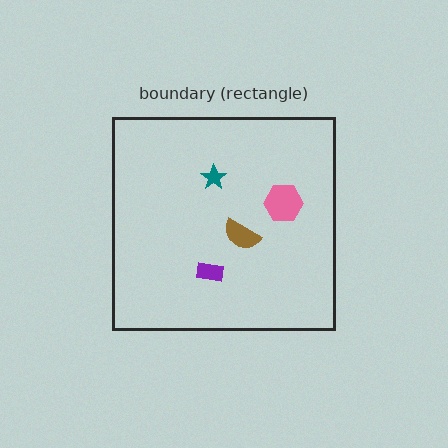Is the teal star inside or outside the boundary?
Inside.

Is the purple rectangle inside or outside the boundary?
Inside.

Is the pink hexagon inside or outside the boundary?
Inside.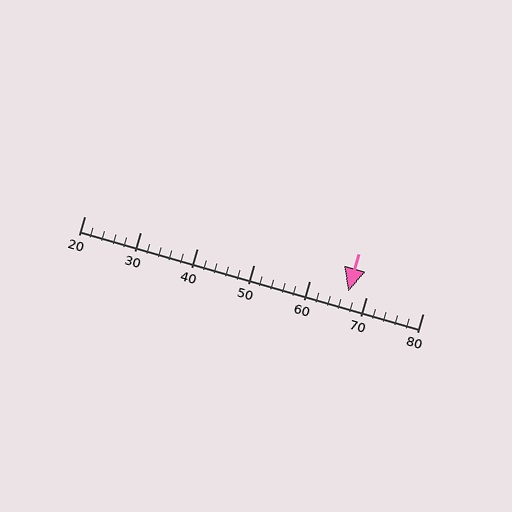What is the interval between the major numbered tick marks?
The major tick marks are spaced 10 units apart.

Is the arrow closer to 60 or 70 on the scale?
The arrow is closer to 70.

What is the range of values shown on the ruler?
The ruler shows values from 20 to 80.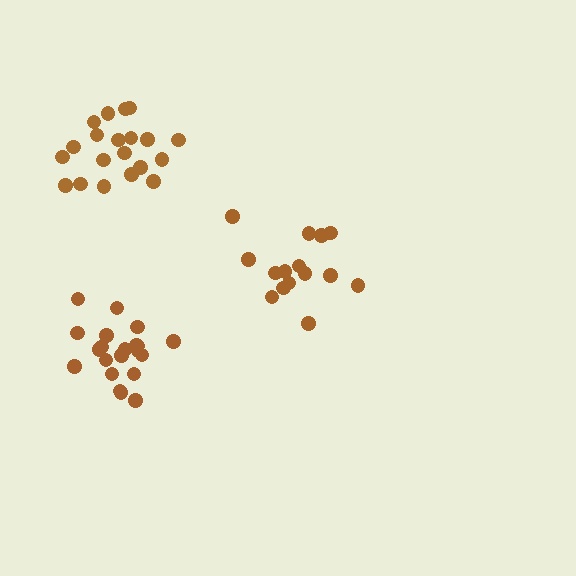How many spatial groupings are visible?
There are 3 spatial groupings.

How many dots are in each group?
Group 1: 21 dots, Group 2: 15 dots, Group 3: 20 dots (56 total).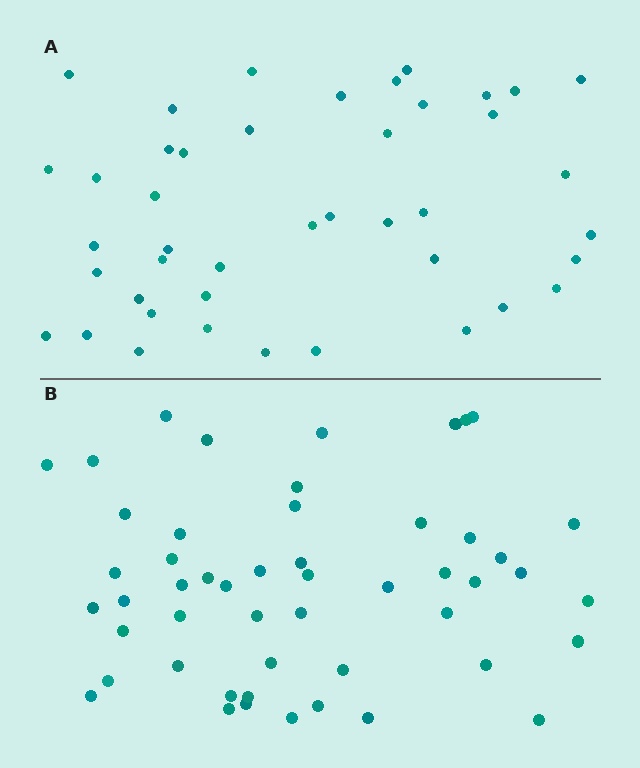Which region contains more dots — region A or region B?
Region B (the bottom region) has more dots.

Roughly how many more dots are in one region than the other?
Region B has roughly 8 or so more dots than region A.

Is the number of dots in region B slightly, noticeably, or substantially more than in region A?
Region B has only slightly more — the two regions are fairly close. The ratio is roughly 1.2 to 1.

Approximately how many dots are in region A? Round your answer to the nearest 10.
About 40 dots. (The exact count is 43, which rounds to 40.)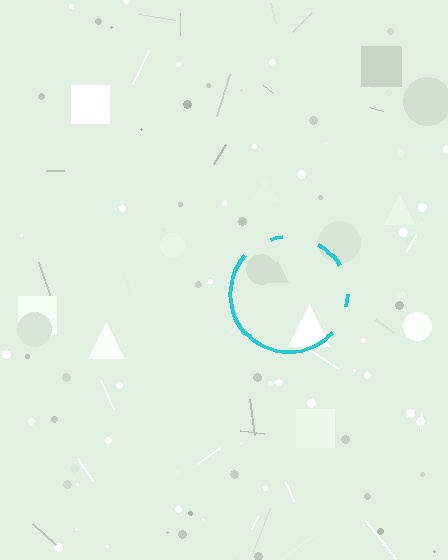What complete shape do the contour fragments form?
The contour fragments form a circle.